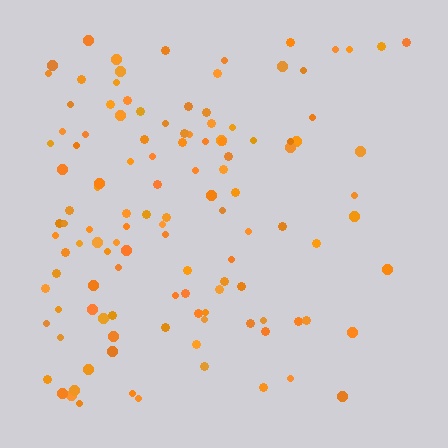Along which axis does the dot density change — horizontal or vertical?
Horizontal.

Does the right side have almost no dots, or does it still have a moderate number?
Still a moderate number, just noticeably fewer than the left.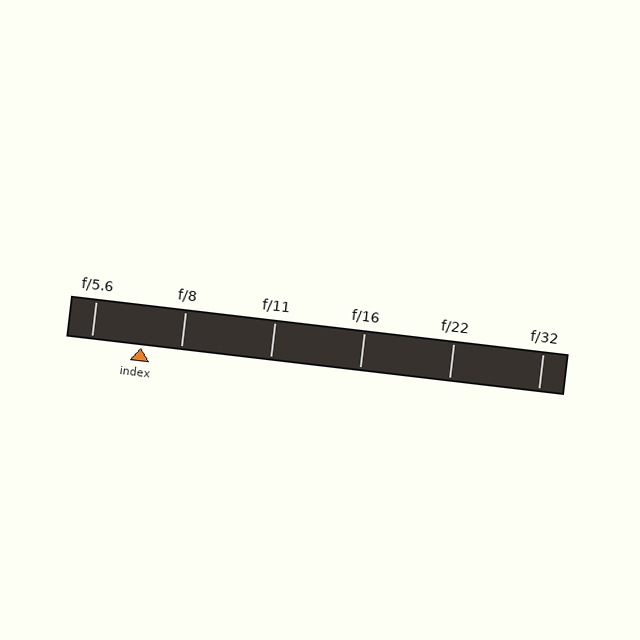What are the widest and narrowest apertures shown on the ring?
The widest aperture shown is f/5.6 and the narrowest is f/32.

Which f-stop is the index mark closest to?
The index mark is closest to f/8.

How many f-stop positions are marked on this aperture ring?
There are 6 f-stop positions marked.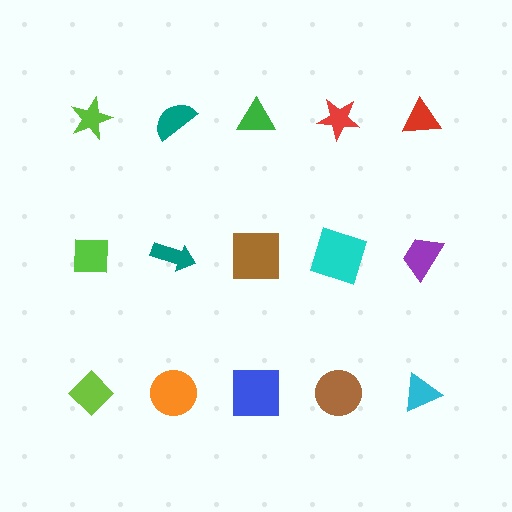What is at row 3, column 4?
A brown circle.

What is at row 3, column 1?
A lime diamond.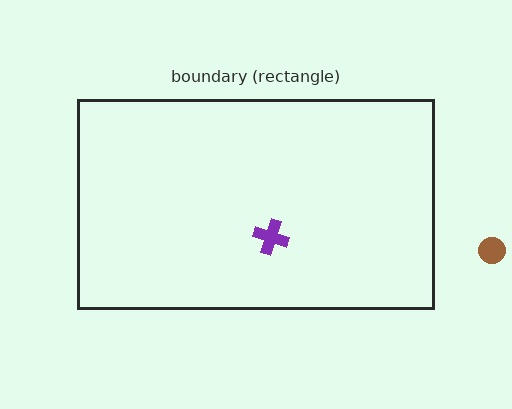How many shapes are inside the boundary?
1 inside, 1 outside.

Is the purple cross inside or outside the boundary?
Inside.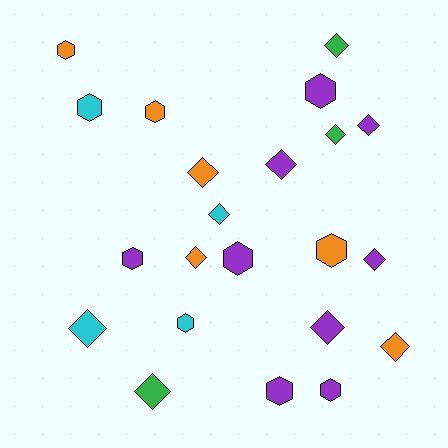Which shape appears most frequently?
Diamond, with 12 objects.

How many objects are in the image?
There are 22 objects.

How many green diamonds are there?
There are 3 green diamonds.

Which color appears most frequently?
Purple, with 9 objects.